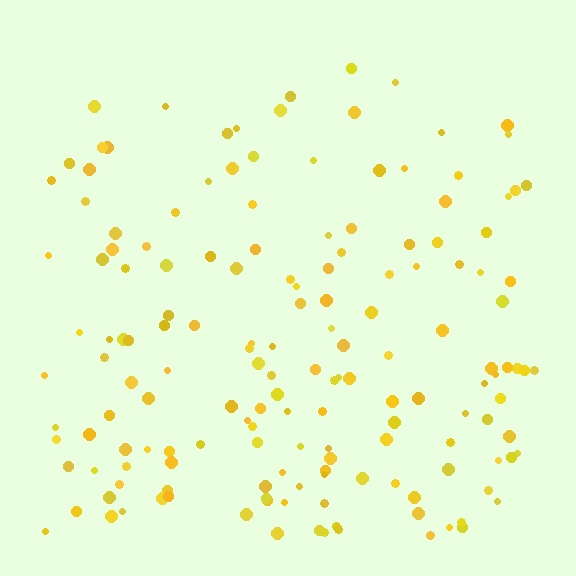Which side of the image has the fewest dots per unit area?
The top.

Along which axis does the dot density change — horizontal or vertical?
Vertical.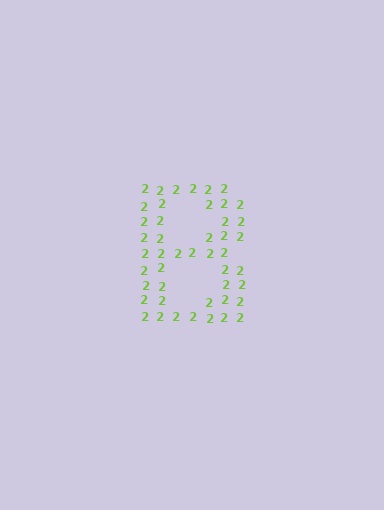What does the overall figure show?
The overall figure shows the letter B.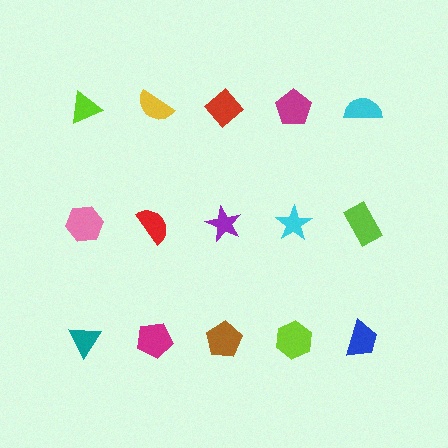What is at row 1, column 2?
A yellow semicircle.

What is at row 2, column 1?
A pink hexagon.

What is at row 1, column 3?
A red diamond.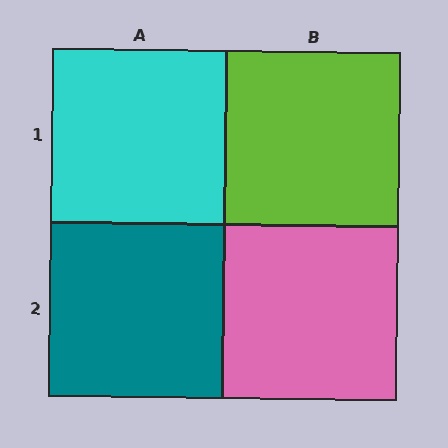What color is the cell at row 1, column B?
Lime.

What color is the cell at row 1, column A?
Cyan.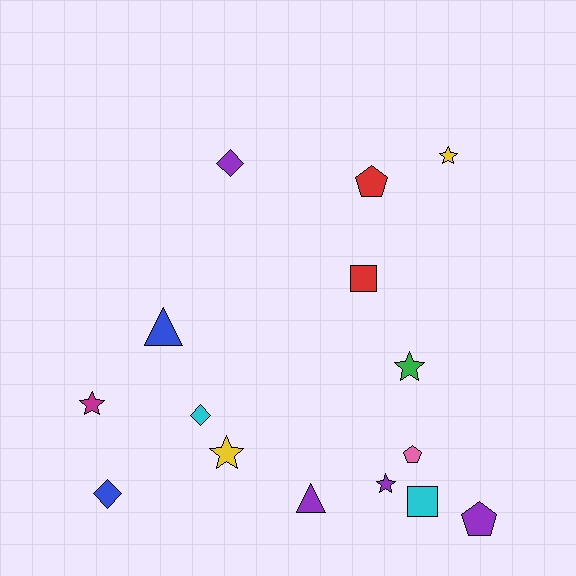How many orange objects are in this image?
There are no orange objects.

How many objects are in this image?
There are 15 objects.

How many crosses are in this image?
There are no crosses.